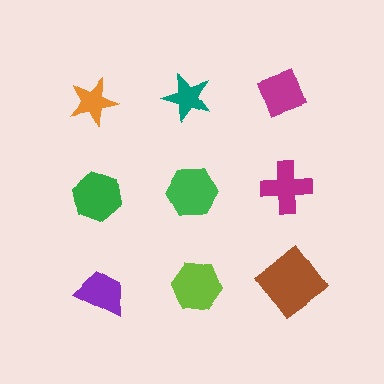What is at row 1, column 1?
An orange star.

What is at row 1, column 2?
A teal star.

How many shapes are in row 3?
3 shapes.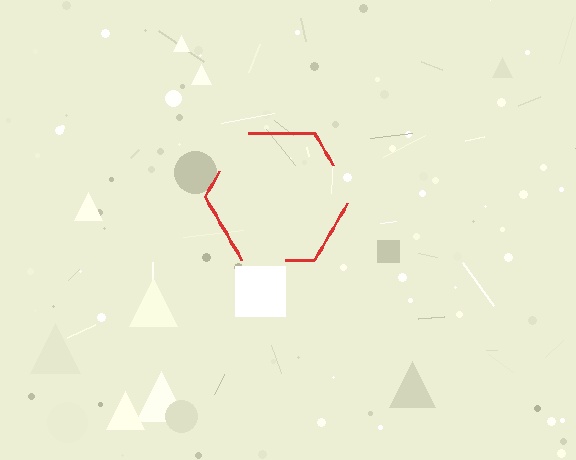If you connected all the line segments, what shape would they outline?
They would outline a hexagon.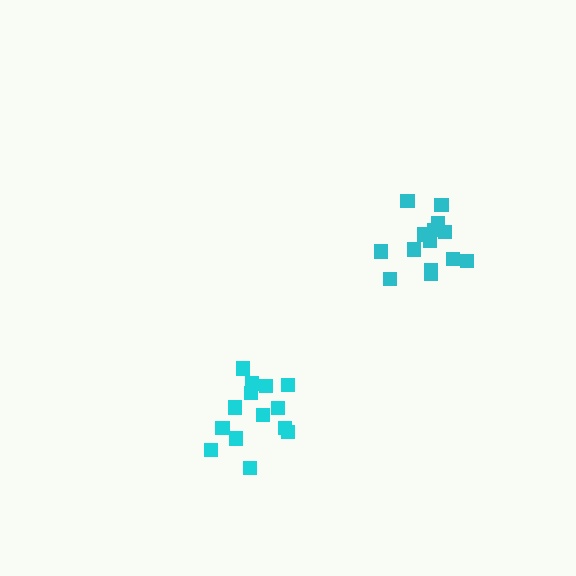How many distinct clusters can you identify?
There are 2 distinct clusters.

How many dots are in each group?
Group 1: 15 dots, Group 2: 14 dots (29 total).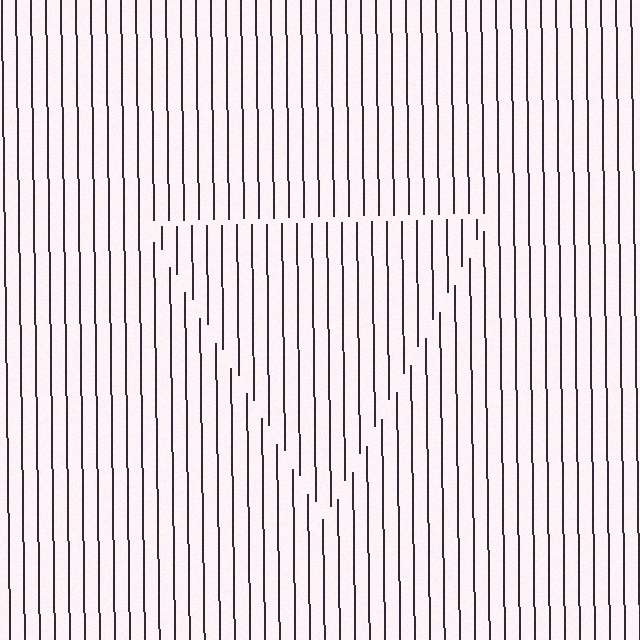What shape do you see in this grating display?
An illusory triangle. The interior of the shape contains the same grating, shifted by half a period — the contour is defined by the phase discontinuity where line-ends from the inner and outer gratings abut.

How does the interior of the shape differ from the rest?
The interior of the shape contains the same grating, shifted by half a period — the contour is defined by the phase discontinuity where line-ends from the inner and outer gratings abut.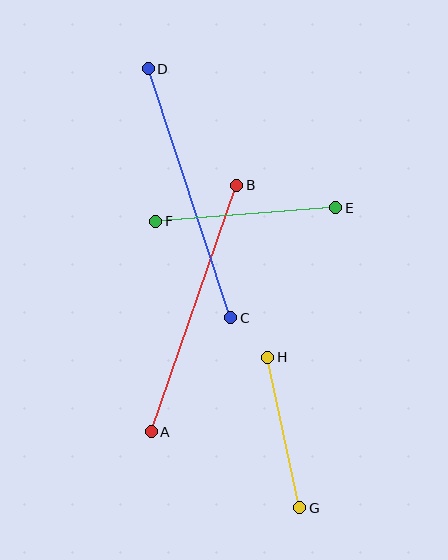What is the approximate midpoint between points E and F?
The midpoint is at approximately (246, 214) pixels.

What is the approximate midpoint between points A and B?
The midpoint is at approximately (194, 309) pixels.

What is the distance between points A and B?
The distance is approximately 261 pixels.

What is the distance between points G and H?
The distance is approximately 154 pixels.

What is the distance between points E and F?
The distance is approximately 181 pixels.